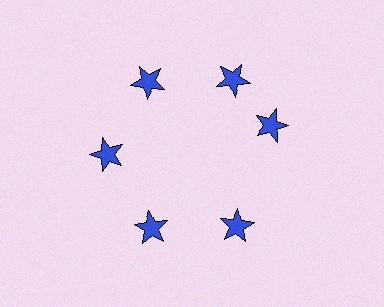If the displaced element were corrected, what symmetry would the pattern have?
It would have 6-fold rotational symmetry — the pattern would map onto itself every 60 degrees.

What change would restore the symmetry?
The symmetry would be restored by rotating it back into even spacing with its neighbors so that all 6 stars sit at equal angles and equal distance from the center.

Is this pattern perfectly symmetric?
No. The 6 blue stars are arranged in a ring, but one element near the 3 o'clock position is rotated out of alignment along the ring, breaking the 6-fold rotational symmetry.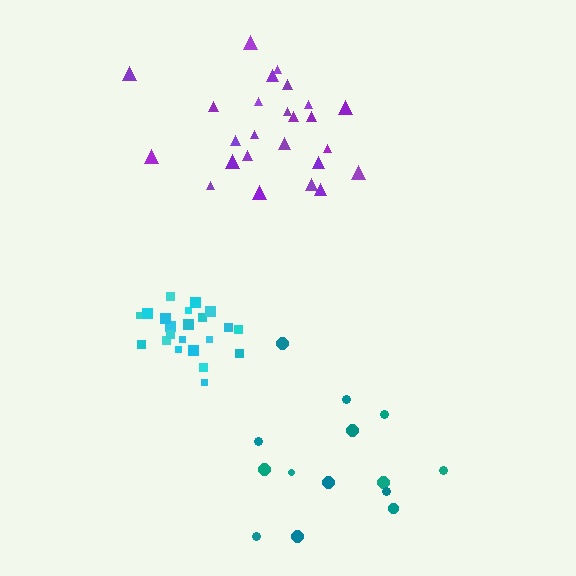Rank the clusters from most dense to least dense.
cyan, purple, teal.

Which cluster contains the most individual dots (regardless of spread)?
Purple (25).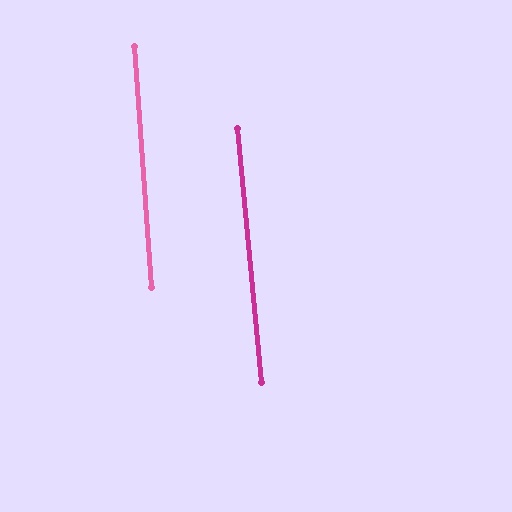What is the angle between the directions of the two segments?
Approximately 2 degrees.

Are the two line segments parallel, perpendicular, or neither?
Parallel — their directions differ by only 1.5°.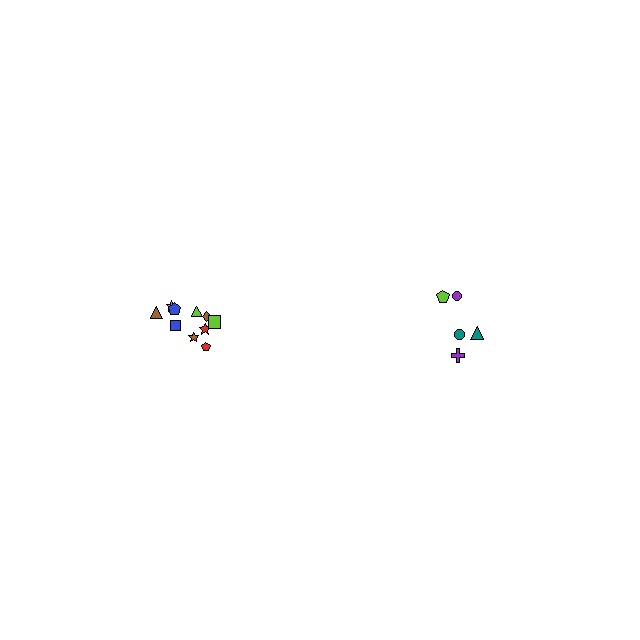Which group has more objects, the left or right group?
The left group.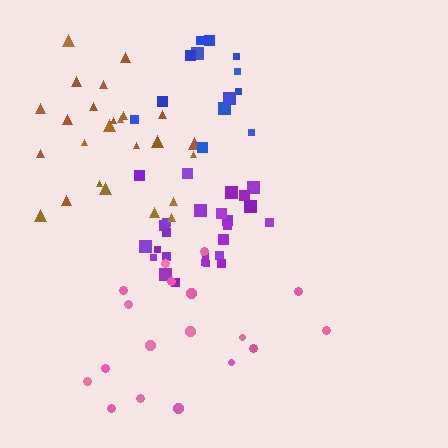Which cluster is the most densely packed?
Purple.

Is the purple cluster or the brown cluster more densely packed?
Purple.